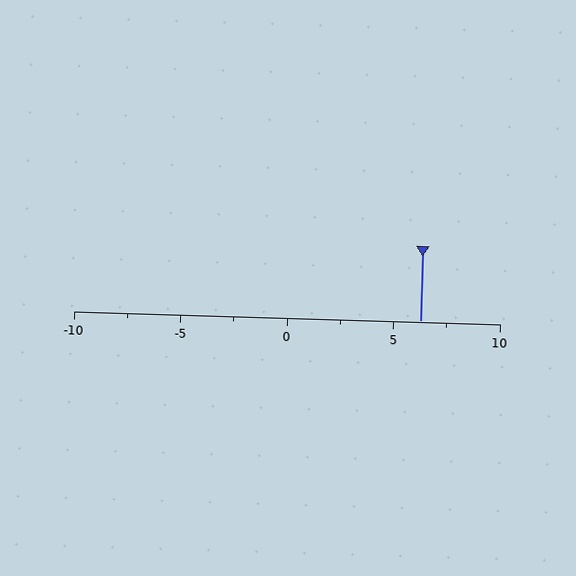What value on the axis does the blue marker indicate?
The marker indicates approximately 6.2.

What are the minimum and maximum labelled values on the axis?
The axis runs from -10 to 10.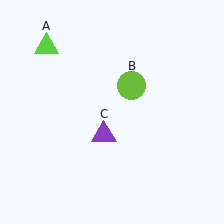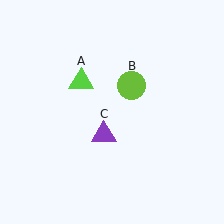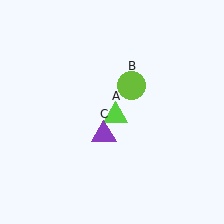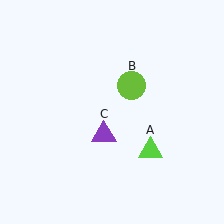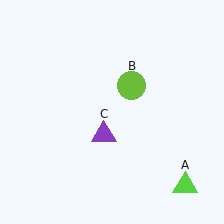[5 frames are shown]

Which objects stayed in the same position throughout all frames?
Lime circle (object B) and purple triangle (object C) remained stationary.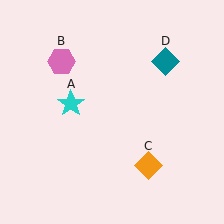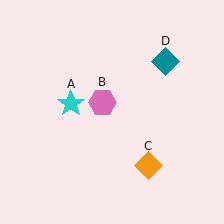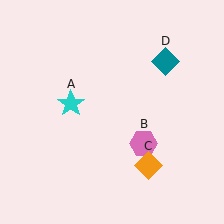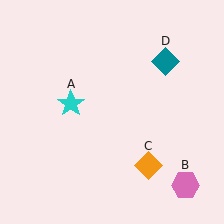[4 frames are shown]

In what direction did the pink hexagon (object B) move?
The pink hexagon (object B) moved down and to the right.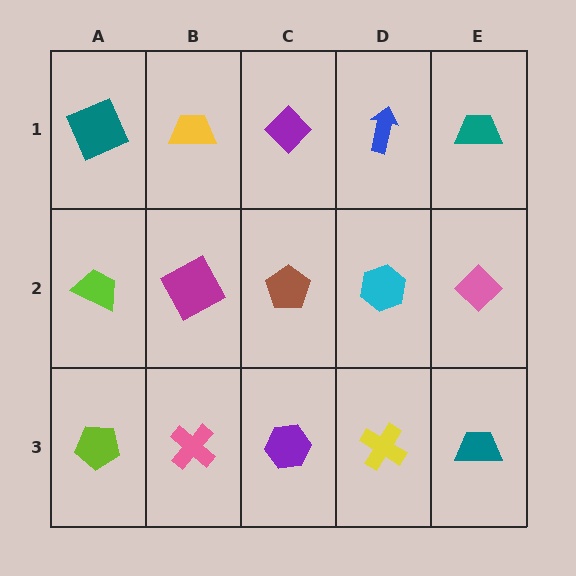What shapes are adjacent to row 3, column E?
A pink diamond (row 2, column E), a yellow cross (row 3, column D).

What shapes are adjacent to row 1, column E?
A pink diamond (row 2, column E), a blue arrow (row 1, column D).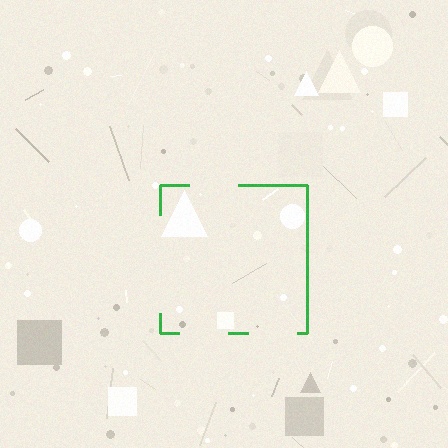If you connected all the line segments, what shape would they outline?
They would outline a square.